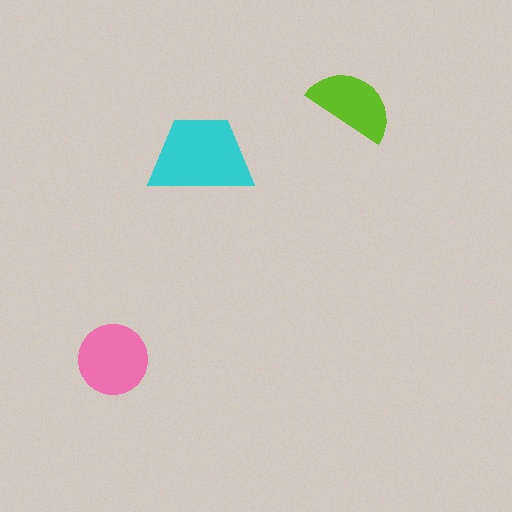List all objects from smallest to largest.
The lime semicircle, the pink circle, the cyan trapezoid.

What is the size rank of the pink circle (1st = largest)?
2nd.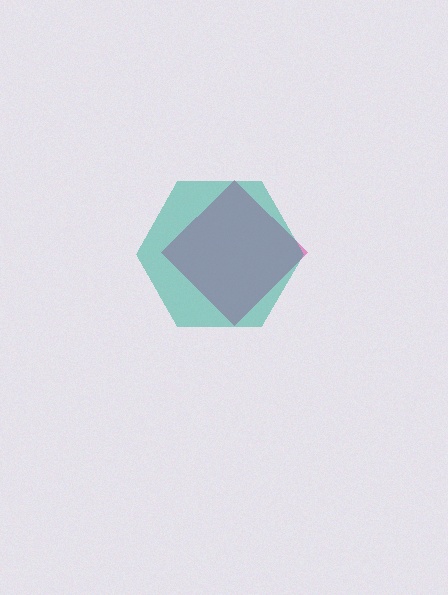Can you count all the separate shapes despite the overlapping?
Yes, there are 2 separate shapes.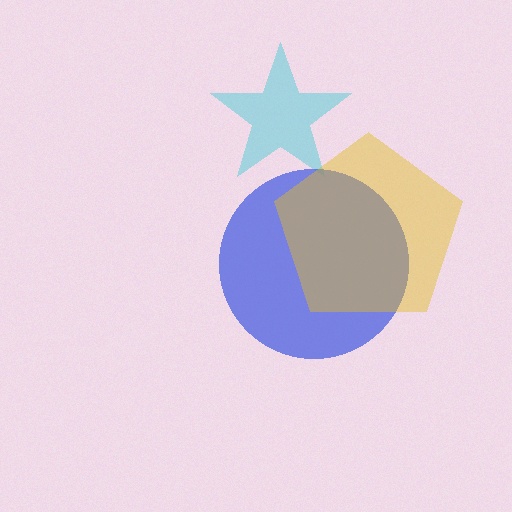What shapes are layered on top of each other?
The layered shapes are: a cyan star, a blue circle, a yellow pentagon.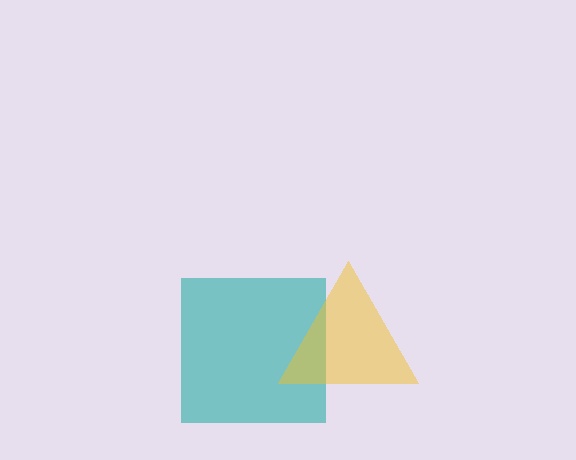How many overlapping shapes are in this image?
There are 2 overlapping shapes in the image.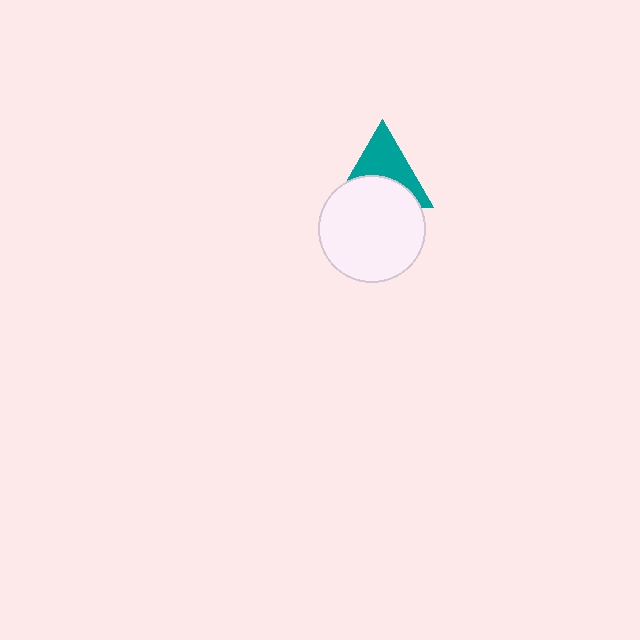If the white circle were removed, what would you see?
You would see the complete teal triangle.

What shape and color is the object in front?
The object in front is a white circle.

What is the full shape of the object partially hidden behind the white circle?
The partially hidden object is a teal triangle.